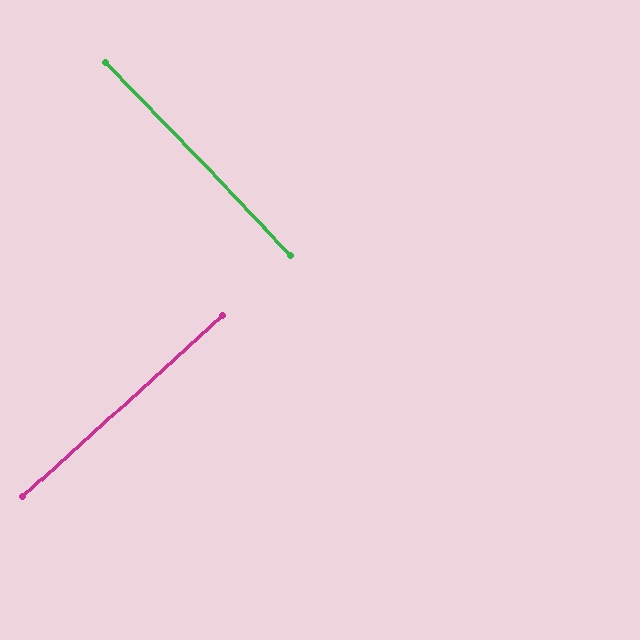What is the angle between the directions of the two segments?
Approximately 88 degrees.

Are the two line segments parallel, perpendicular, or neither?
Perpendicular — they meet at approximately 88°.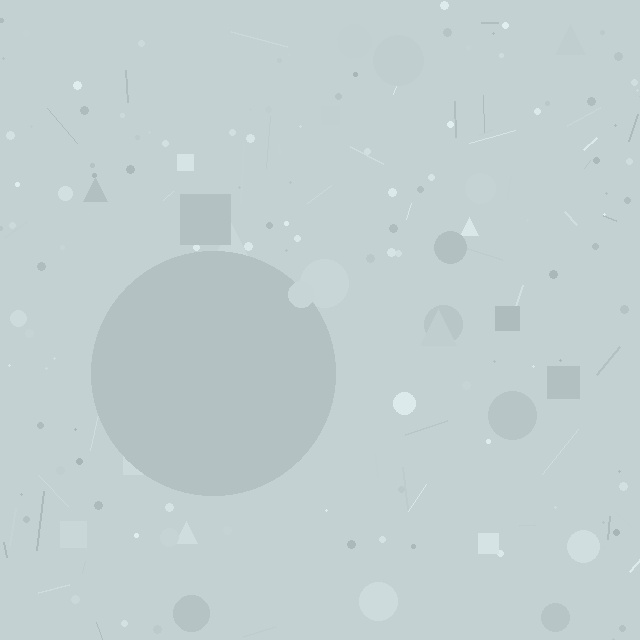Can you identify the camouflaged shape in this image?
The camouflaged shape is a circle.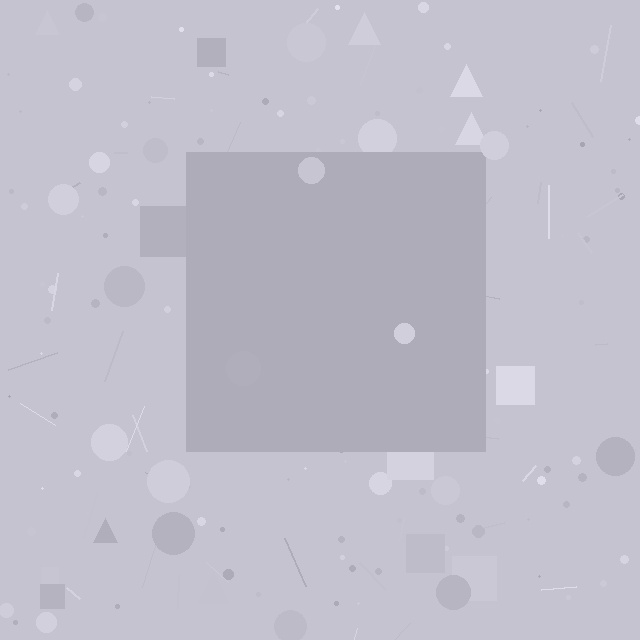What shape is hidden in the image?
A square is hidden in the image.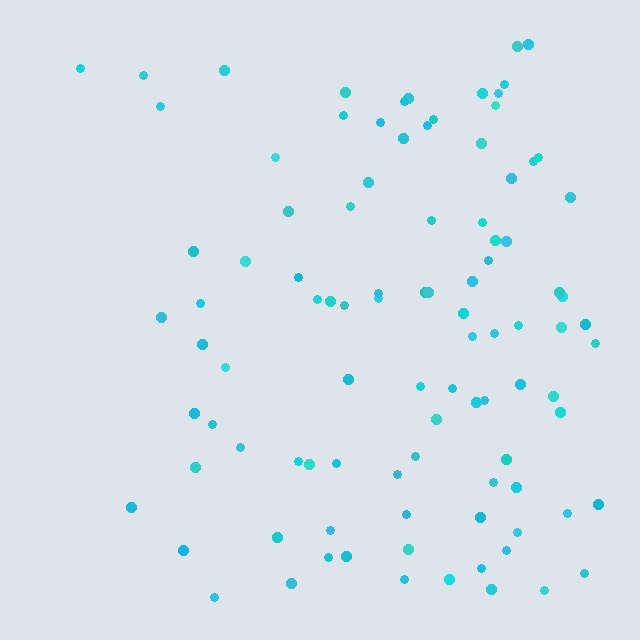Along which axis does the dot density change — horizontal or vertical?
Horizontal.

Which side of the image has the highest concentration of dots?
The right.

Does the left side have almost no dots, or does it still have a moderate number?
Still a moderate number, just noticeably fewer than the right.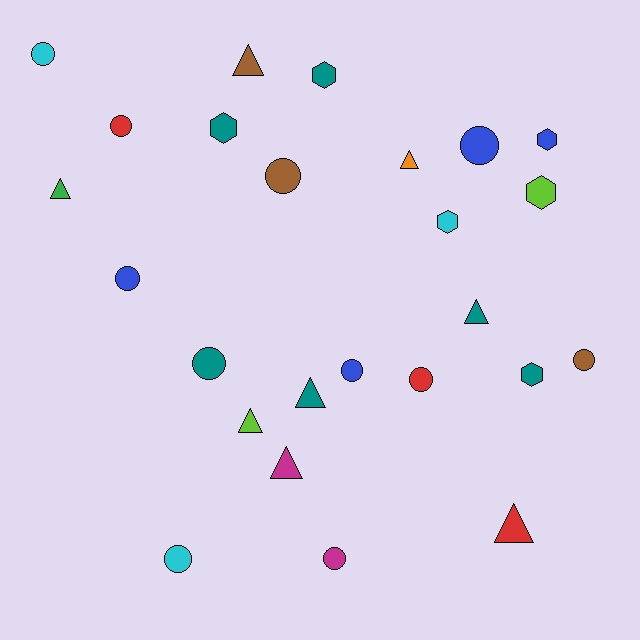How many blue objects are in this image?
There are 4 blue objects.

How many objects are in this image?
There are 25 objects.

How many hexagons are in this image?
There are 6 hexagons.